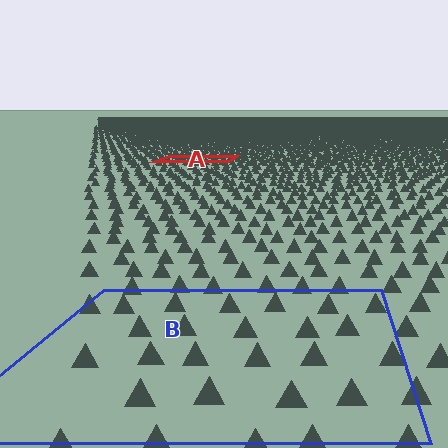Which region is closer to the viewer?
Region B is closer. The texture elements there are larger and more spread out.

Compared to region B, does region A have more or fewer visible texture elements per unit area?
Region A has more texture elements per unit area — they are packed more densely because it is farther away.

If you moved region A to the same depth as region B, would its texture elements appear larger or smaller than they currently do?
They would appear larger. At a closer depth, the same texture elements are projected at a bigger on-screen size.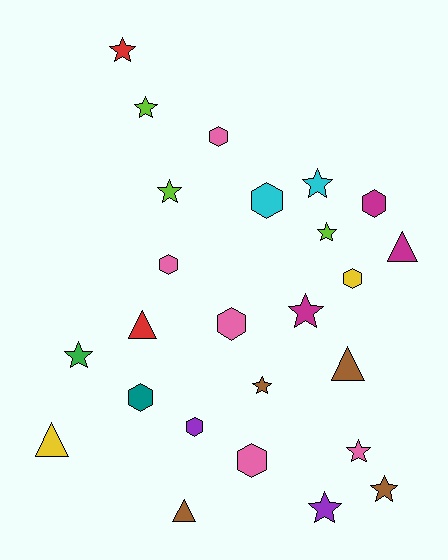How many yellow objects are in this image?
There are 2 yellow objects.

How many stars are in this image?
There are 11 stars.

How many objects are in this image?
There are 25 objects.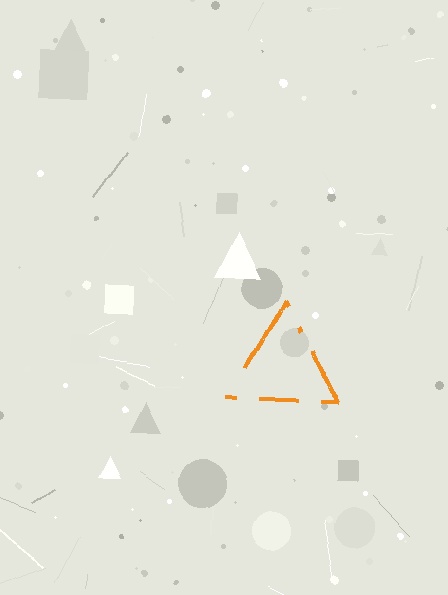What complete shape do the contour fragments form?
The contour fragments form a triangle.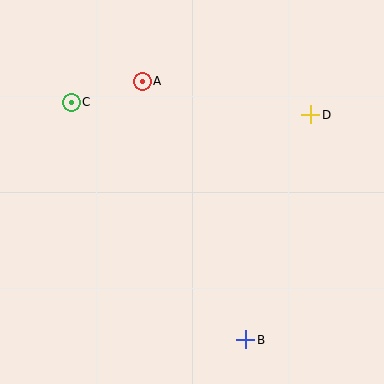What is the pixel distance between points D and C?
The distance between D and C is 240 pixels.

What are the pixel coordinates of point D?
Point D is at (311, 115).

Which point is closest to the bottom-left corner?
Point B is closest to the bottom-left corner.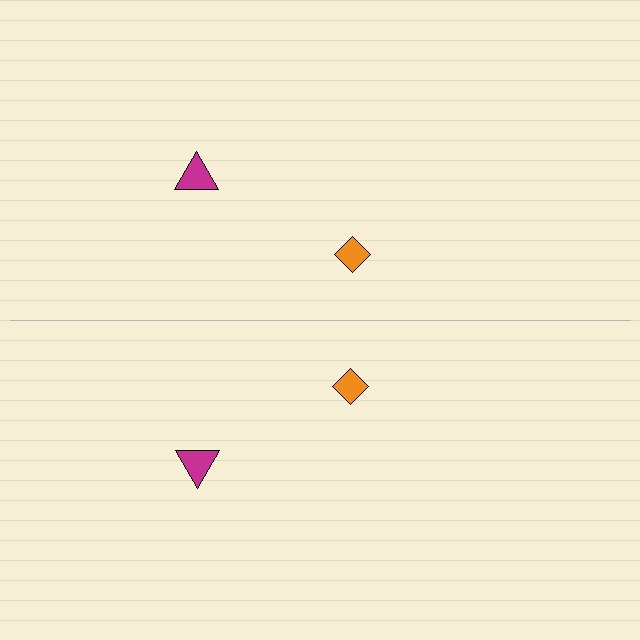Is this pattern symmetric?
Yes, this pattern has bilateral (reflection) symmetry.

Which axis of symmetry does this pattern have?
The pattern has a horizontal axis of symmetry running through the center of the image.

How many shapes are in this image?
There are 4 shapes in this image.